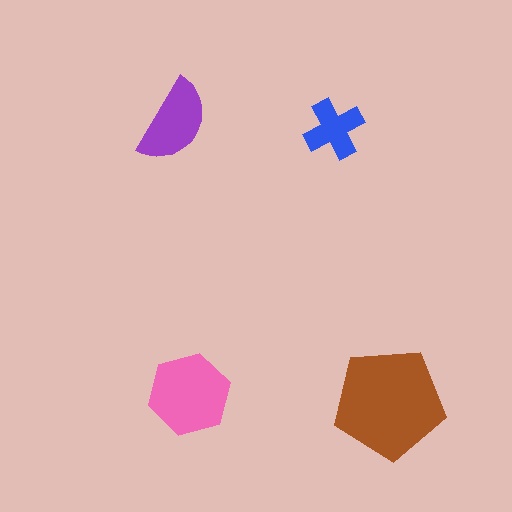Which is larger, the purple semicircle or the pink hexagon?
The pink hexagon.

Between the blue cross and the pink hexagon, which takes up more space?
The pink hexagon.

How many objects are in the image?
There are 4 objects in the image.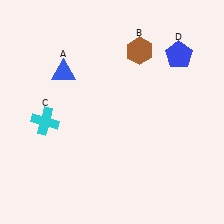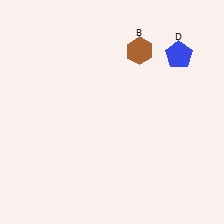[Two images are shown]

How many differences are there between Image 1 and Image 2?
There are 2 differences between the two images.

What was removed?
The cyan cross (C), the blue triangle (A) were removed in Image 2.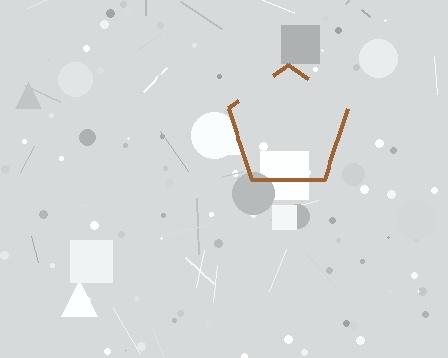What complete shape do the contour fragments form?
The contour fragments form a pentagon.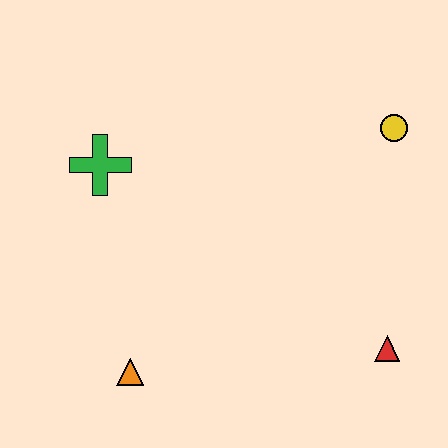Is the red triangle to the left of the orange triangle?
No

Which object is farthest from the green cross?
The red triangle is farthest from the green cross.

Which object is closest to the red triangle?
The yellow circle is closest to the red triangle.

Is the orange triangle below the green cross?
Yes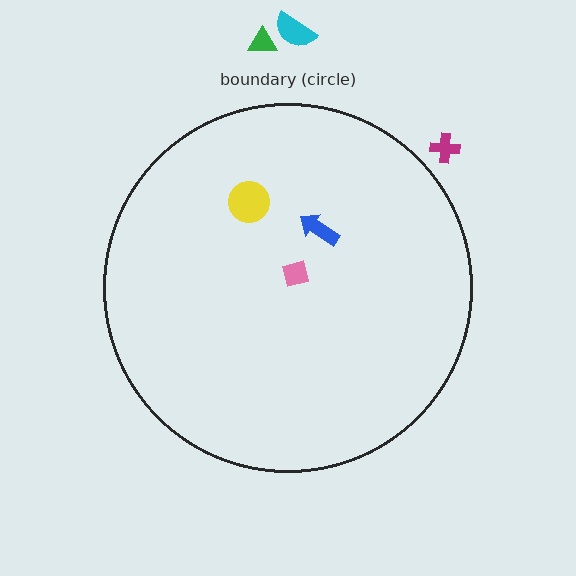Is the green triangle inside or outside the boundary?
Outside.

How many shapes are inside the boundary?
3 inside, 3 outside.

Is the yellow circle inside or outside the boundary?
Inside.